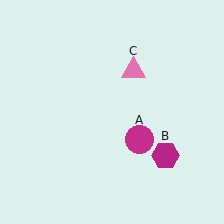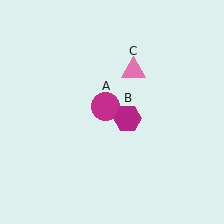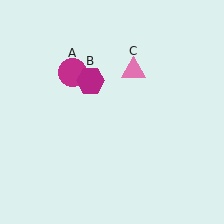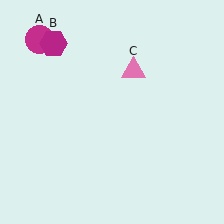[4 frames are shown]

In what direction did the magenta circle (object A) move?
The magenta circle (object A) moved up and to the left.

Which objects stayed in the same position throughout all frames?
Pink triangle (object C) remained stationary.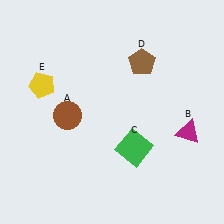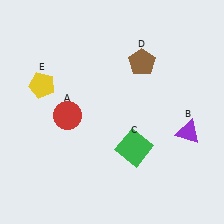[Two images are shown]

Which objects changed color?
A changed from brown to red. B changed from magenta to purple.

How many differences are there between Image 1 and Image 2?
There are 2 differences between the two images.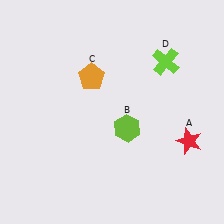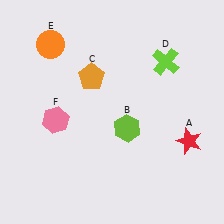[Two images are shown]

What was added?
An orange circle (E), a pink hexagon (F) were added in Image 2.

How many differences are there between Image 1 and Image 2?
There are 2 differences between the two images.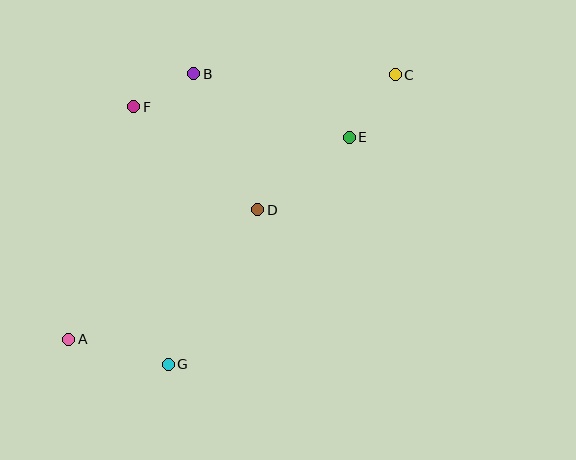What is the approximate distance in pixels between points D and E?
The distance between D and E is approximately 117 pixels.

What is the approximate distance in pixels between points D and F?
The distance between D and F is approximately 161 pixels.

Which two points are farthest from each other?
Points A and C are farthest from each other.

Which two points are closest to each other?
Points B and F are closest to each other.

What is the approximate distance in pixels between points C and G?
The distance between C and G is approximately 368 pixels.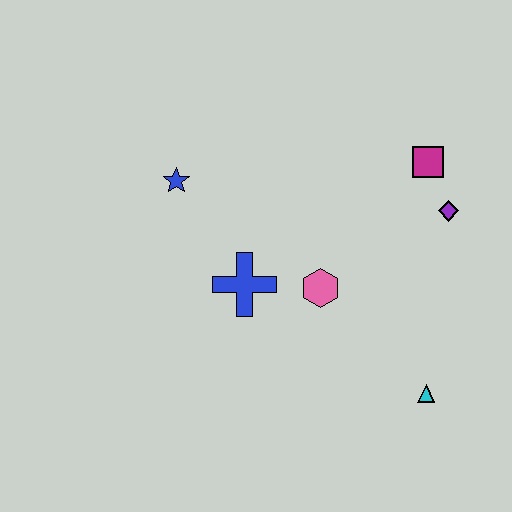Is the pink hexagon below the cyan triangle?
No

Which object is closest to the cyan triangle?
The pink hexagon is closest to the cyan triangle.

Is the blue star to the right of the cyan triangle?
No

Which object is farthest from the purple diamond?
The blue star is farthest from the purple diamond.